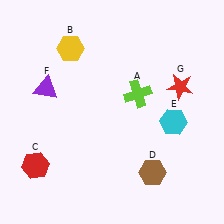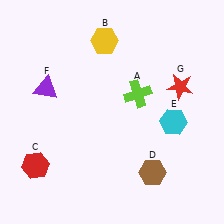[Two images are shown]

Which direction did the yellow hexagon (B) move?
The yellow hexagon (B) moved right.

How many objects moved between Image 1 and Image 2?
1 object moved between the two images.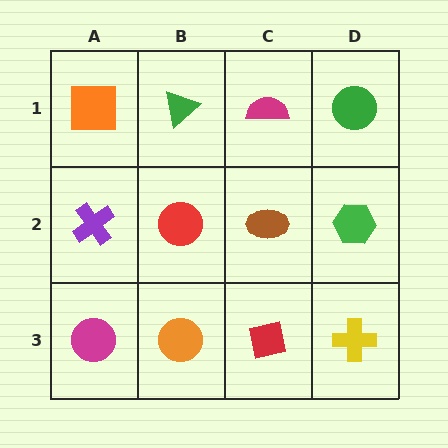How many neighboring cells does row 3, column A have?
2.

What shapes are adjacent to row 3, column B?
A red circle (row 2, column B), a magenta circle (row 3, column A), a red square (row 3, column C).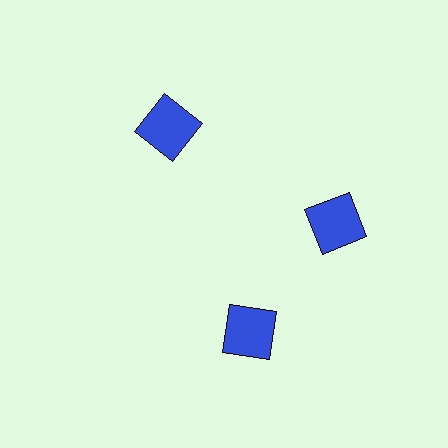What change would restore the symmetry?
The symmetry would be restored by rotating it back into even spacing with its neighbors so that all 3 squares sit at equal angles and equal distance from the center.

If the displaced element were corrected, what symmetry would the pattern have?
It would have 3-fold rotational symmetry — the pattern would map onto itself every 120 degrees.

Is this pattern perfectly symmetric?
No. The 3 blue squares are arranged in a ring, but one element near the 7 o'clock position is rotated out of alignment along the ring, breaking the 3-fold rotational symmetry.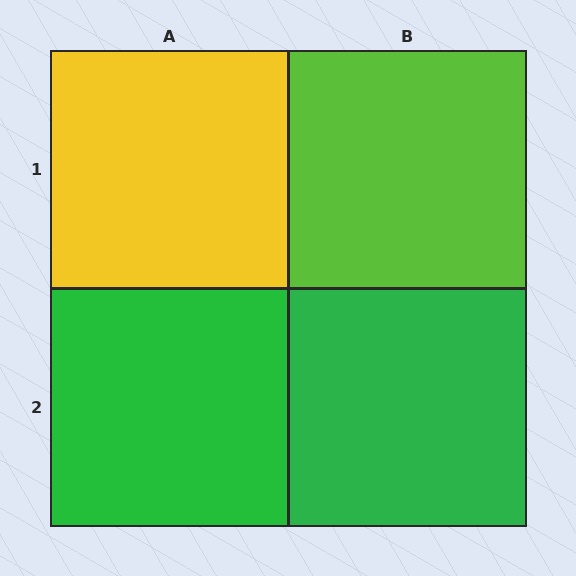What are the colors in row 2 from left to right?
Green, green.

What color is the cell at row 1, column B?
Lime.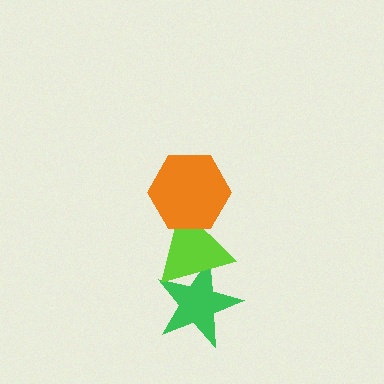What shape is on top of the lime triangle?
The orange hexagon is on top of the lime triangle.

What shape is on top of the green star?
The lime triangle is on top of the green star.